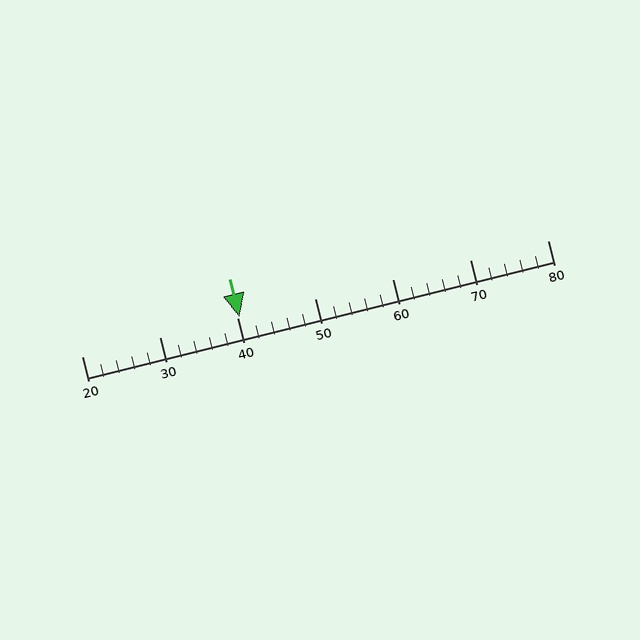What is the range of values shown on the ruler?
The ruler shows values from 20 to 80.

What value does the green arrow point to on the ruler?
The green arrow points to approximately 40.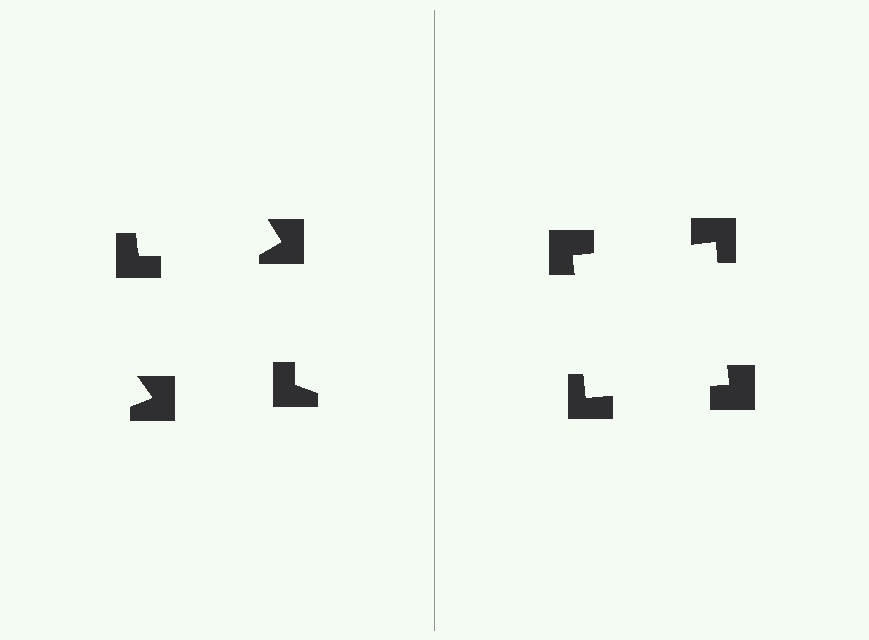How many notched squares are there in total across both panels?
8 — 4 on each side.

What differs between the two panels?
The notched squares are positioned identically on both sides; only the wedge orientations differ. On the right they align to a square; on the left they are misaligned.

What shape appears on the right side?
An illusory square.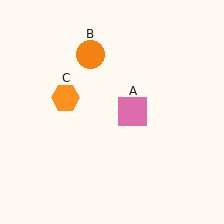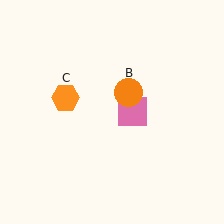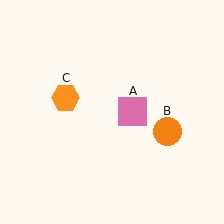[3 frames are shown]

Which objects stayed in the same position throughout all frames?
Pink square (object A) and orange hexagon (object C) remained stationary.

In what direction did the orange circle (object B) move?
The orange circle (object B) moved down and to the right.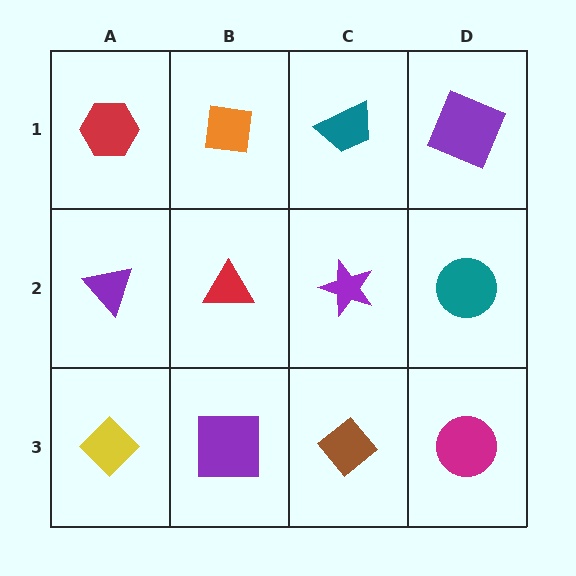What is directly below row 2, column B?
A purple square.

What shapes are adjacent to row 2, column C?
A teal trapezoid (row 1, column C), a brown diamond (row 3, column C), a red triangle (row 2, column B), a teal circle (row 2, column D).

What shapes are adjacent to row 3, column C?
A purple star (row 2, column C), a purple square (row 3, column B), a magenta circle (row 3, column D).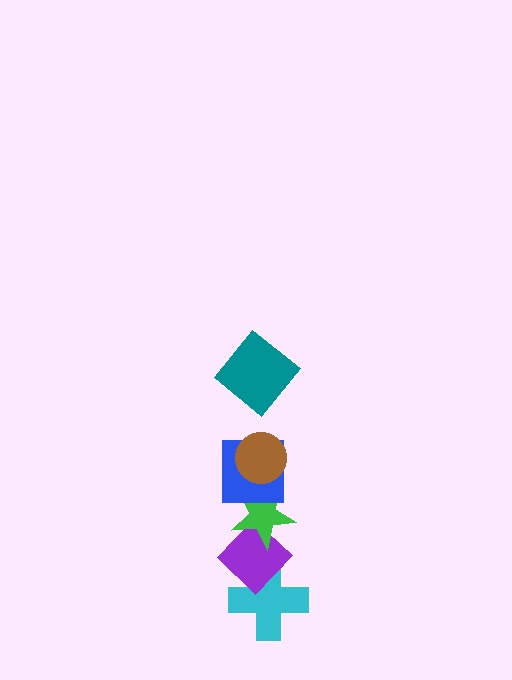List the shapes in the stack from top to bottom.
From top to bottom: the teal diamond, the brown circle, the blue square, the green star, the purple diamond, the cyan cross.